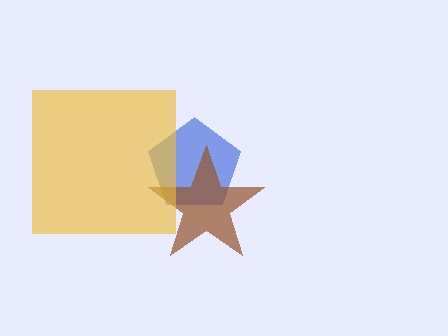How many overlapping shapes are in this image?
There are 3 overlapping shapes in the image.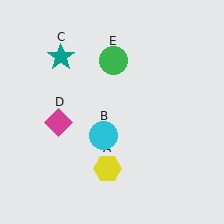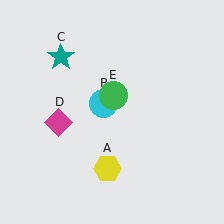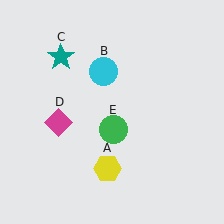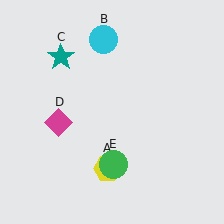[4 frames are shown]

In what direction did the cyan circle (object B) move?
The cyan circle (object B) moved up.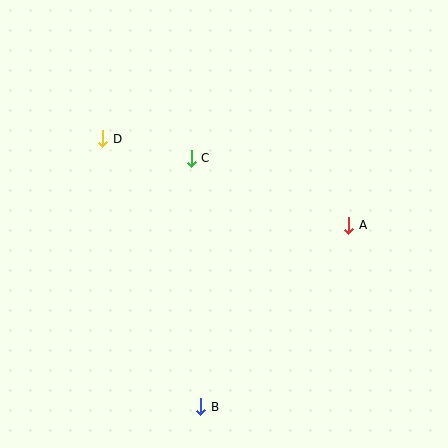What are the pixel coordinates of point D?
Point D is at (103, 139).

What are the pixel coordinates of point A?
Point A is at (349, 225).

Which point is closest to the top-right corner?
Point A is closest to the top-right corner.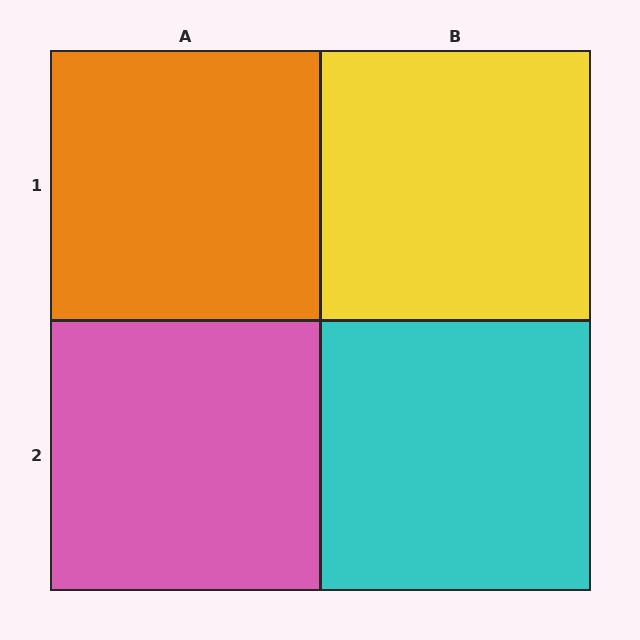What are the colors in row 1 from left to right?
Orange, yellow.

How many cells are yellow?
1 cell is yellow.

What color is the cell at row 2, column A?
Pink.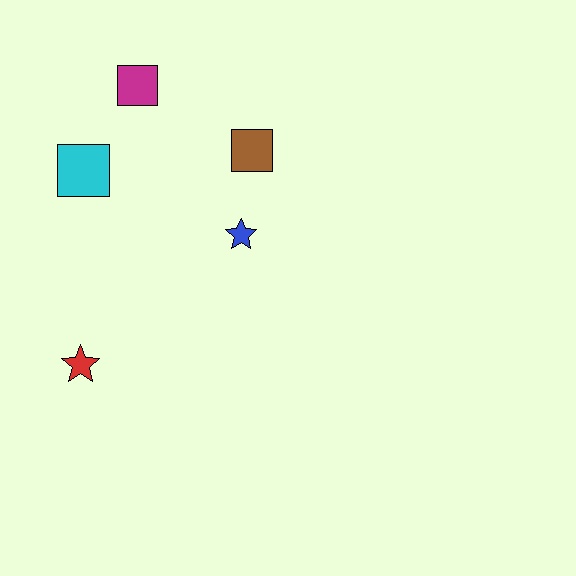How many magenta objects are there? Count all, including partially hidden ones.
There is 1 magenta object.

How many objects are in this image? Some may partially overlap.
There are 5 objects.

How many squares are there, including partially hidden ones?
There are 3 squares.